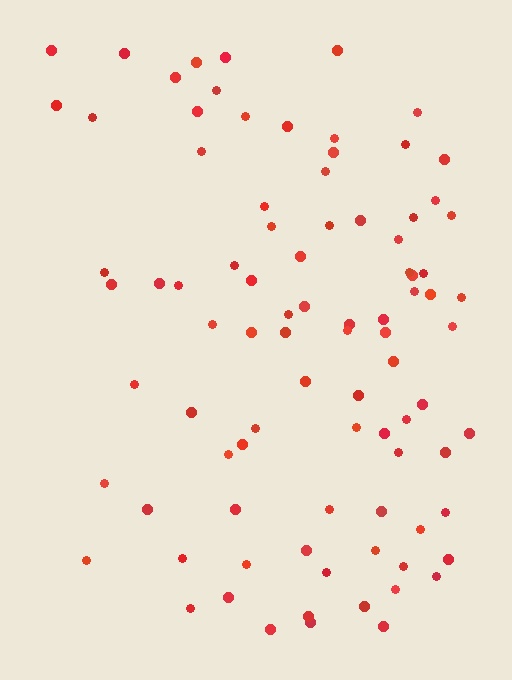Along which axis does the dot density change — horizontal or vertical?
Horizontal.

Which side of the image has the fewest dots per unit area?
The left.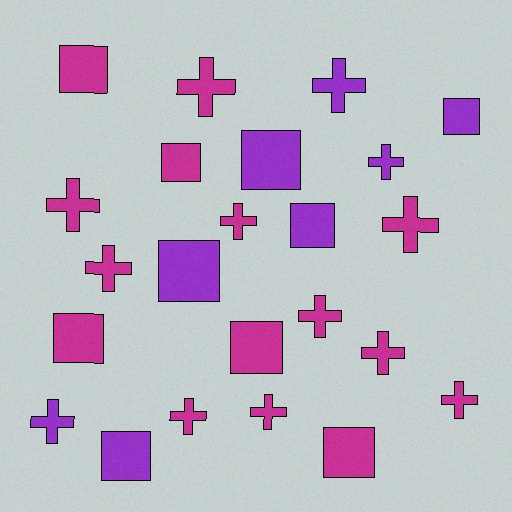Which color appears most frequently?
Magenta, with 15 objects.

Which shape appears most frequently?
Cross, with 13 objects.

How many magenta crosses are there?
There are 10 magenta crosses.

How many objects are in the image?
There are 23 objects.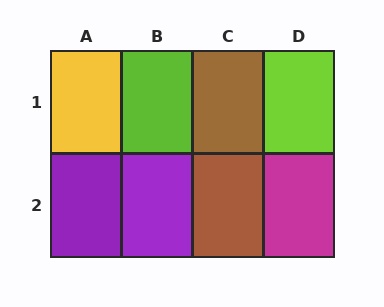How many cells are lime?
2 cells are lime.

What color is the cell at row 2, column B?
Purple.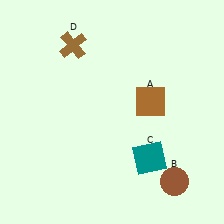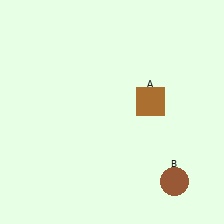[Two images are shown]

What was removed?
The brown cross (D), the teal square (C) were removed in Image 2.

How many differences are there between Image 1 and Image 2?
There are 2 differences between the two images.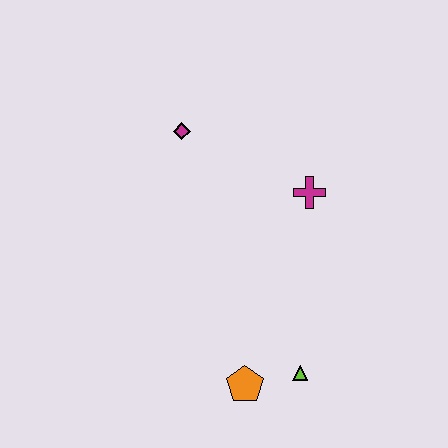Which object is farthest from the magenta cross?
The orange pentagon is farthest from the magenta cross.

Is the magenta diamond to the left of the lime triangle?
Yes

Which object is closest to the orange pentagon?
The lime triangle is closest to the orange pentagon.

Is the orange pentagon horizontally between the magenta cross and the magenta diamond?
Yes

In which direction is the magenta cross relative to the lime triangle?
The magenta cross is above the lime triangle.